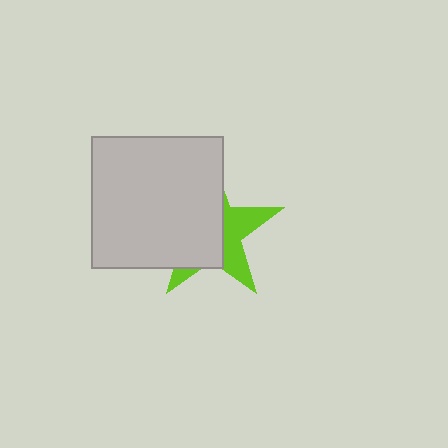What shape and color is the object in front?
The object in front is a light gray rectangle.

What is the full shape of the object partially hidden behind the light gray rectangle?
The partially hidden object is a lime star.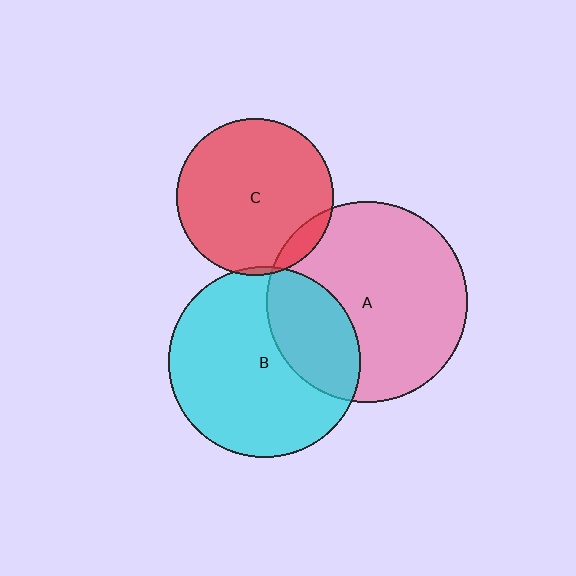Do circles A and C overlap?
Yes.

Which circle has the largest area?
Circle A (pink).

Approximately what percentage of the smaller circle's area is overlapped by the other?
Approximately 10%.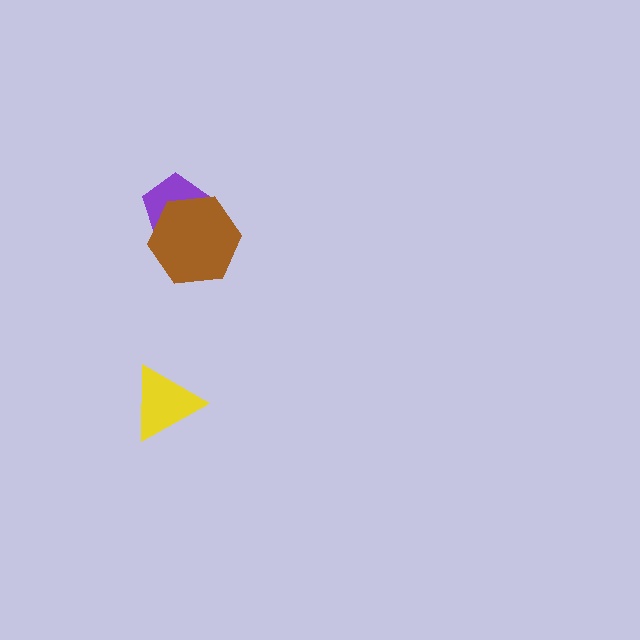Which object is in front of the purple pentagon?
The brown hexagon is in front of the purple pentagon.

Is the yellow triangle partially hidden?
No, no other shape covers it.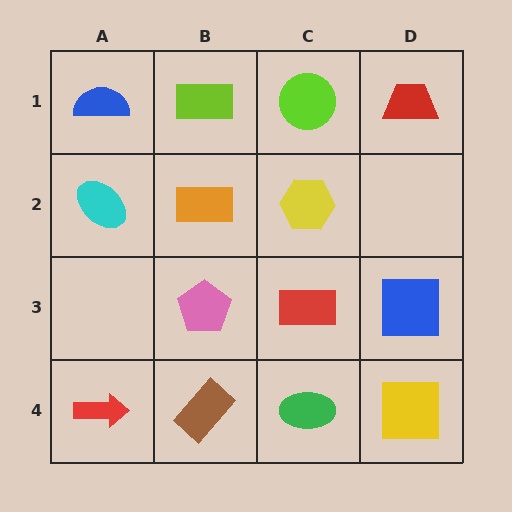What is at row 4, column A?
A red arrow.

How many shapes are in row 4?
4 shapes.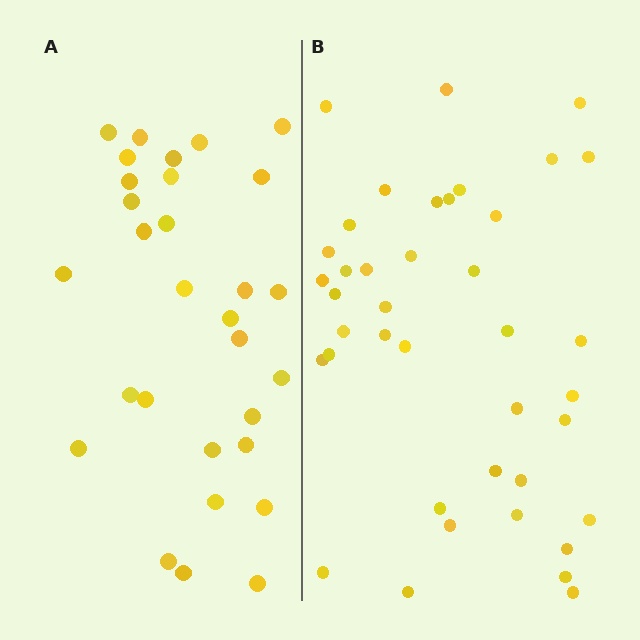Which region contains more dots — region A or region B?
Region B (the right region) has more dots.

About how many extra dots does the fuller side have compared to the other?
Region B has roughly 10 or so more dots than region A.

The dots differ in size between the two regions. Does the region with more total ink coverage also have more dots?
No. Region A has more total ink coverage because its dots are larger, but region B actually contains more individual dots. Total area can be misleading — the number of items is what matters here.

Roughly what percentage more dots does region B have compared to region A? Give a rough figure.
About 35% more.